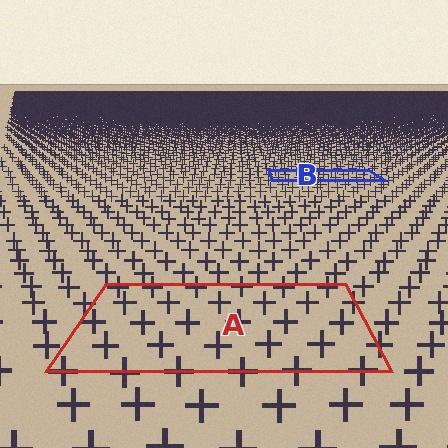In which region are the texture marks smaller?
The texture marks are smaller in region B, because it is farther away.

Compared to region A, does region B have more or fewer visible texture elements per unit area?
Region B has more texture elements per unit area — they are packed more densely because it is farther away.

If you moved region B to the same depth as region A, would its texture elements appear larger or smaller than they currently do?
They would appear larger. At a closer depth, the same texture elements are projected at a bigger on-screen size.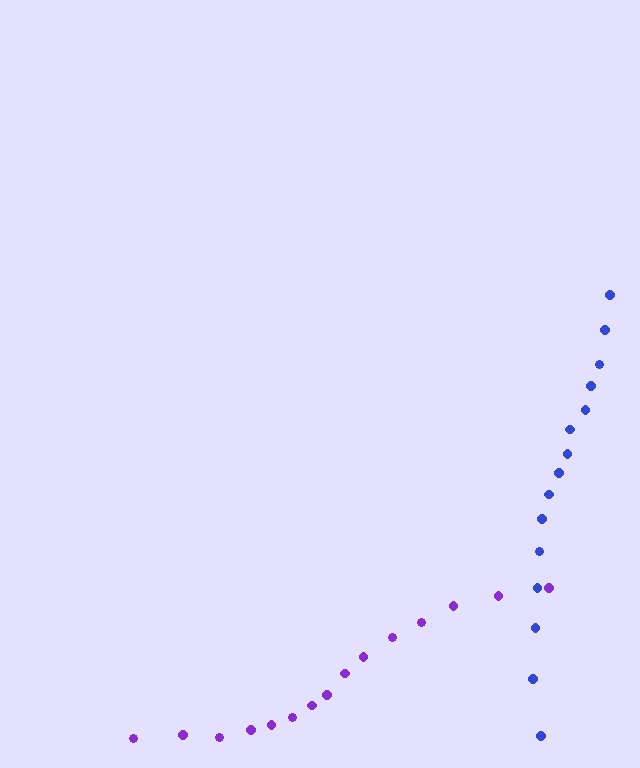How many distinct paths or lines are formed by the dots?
There are 2 distinct paths.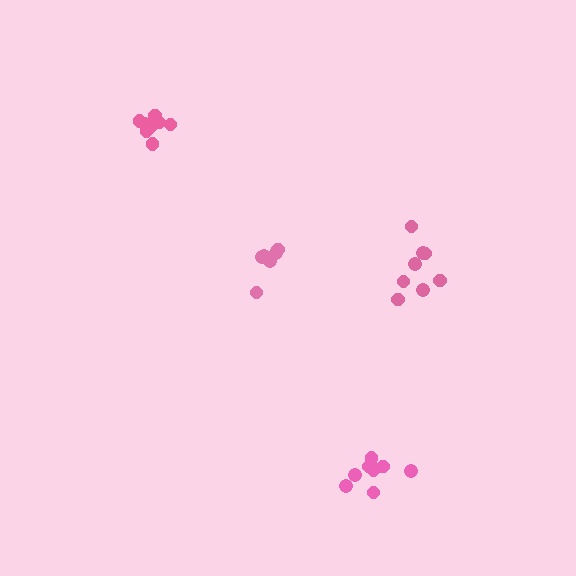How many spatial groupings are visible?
There are 4 spatial groupings.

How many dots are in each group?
Group 1: 9 dots, Group 2: 6 dots, Group 3: 8 dots, Group 4: 9 dots (32 total).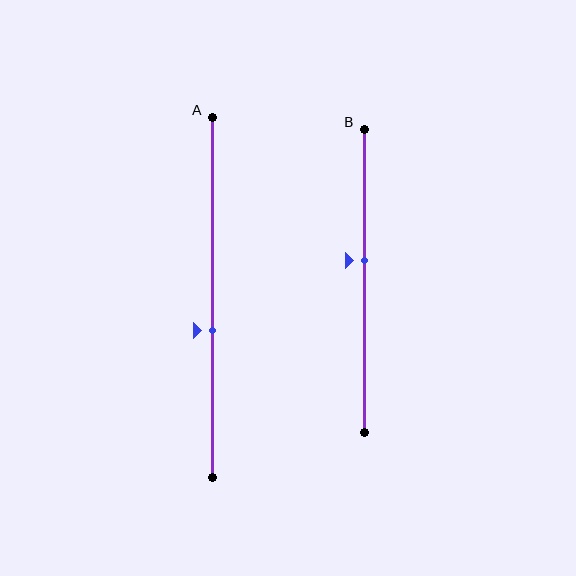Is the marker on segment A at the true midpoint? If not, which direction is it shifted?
No, the marker on segment A is shifted downward by about 9% of the segment length.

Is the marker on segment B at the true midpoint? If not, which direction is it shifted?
No, the marker on segment B is shifted upward by about 7% of the segment length.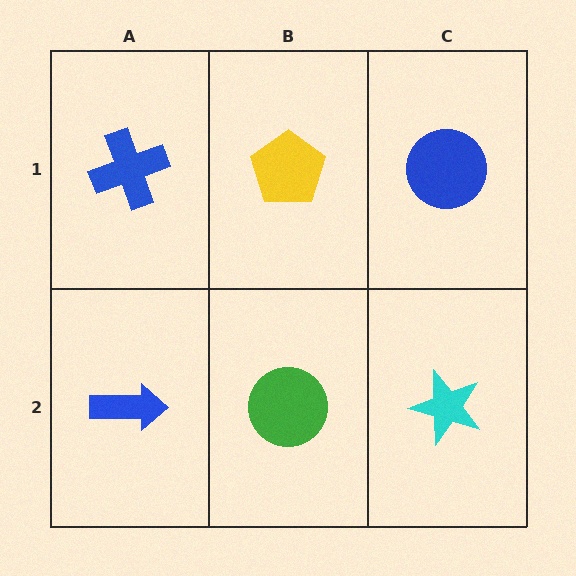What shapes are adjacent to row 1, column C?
A cyan star (row 2, column C), a yellow pentagon (row 1, column B).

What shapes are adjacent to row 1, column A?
A blue arrow (row 2, column A), a yellow pentagon (row 1, column B).